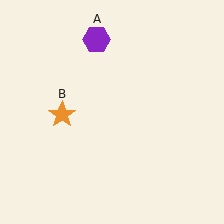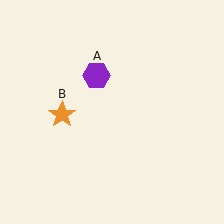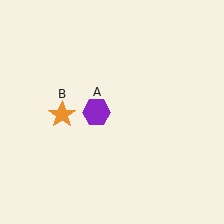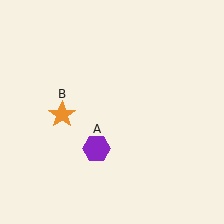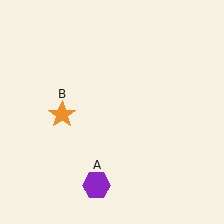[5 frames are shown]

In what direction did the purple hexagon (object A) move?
The purple hexagon (object A) moved down.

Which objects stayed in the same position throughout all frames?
Orange star (object B) remained stationary.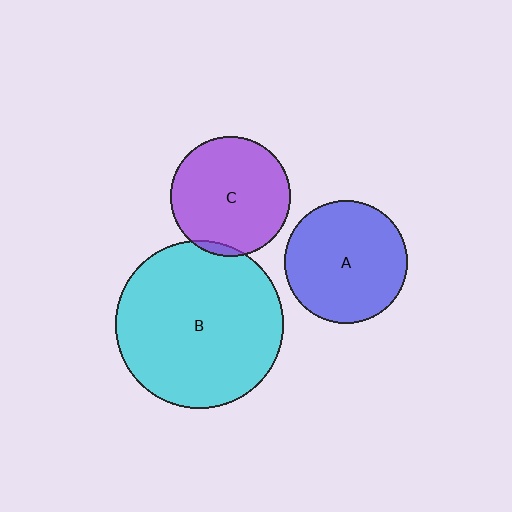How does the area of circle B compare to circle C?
Approximately 2.0 times.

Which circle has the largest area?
Circle B (cyan).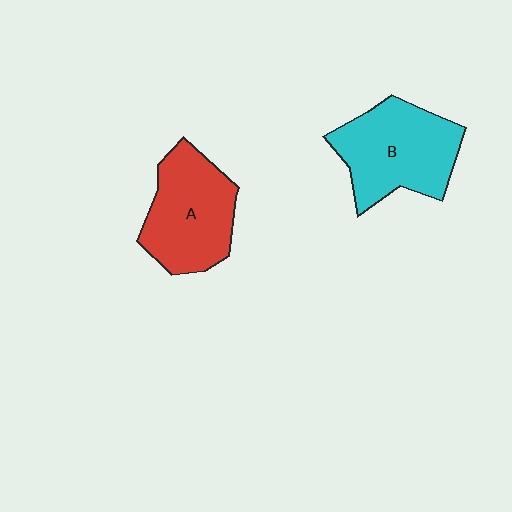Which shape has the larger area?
Shape B (cyan).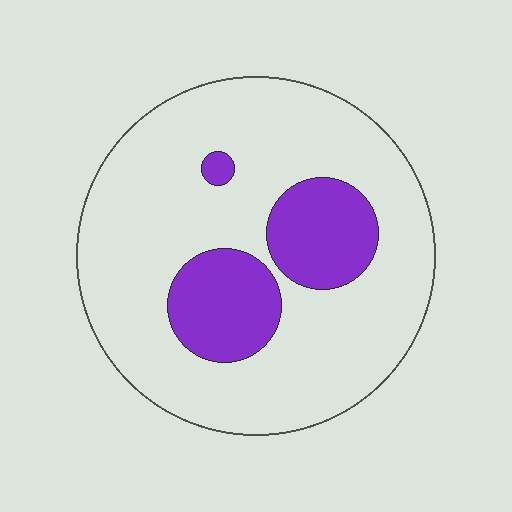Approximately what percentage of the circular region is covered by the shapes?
Approximately 20%.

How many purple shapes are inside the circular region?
3.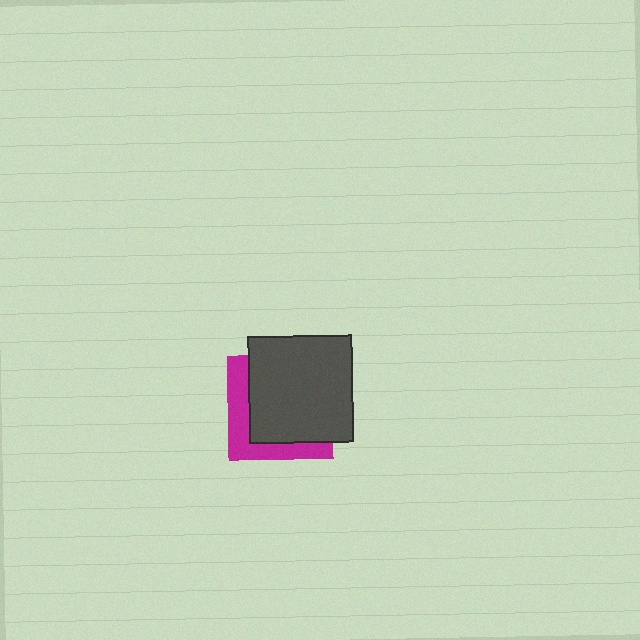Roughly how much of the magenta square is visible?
A small part of it is visible (roughly 33%).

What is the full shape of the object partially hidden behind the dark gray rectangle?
The partially hidden object is a magenta square.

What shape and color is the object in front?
The object in front is a dark gray rectangle.